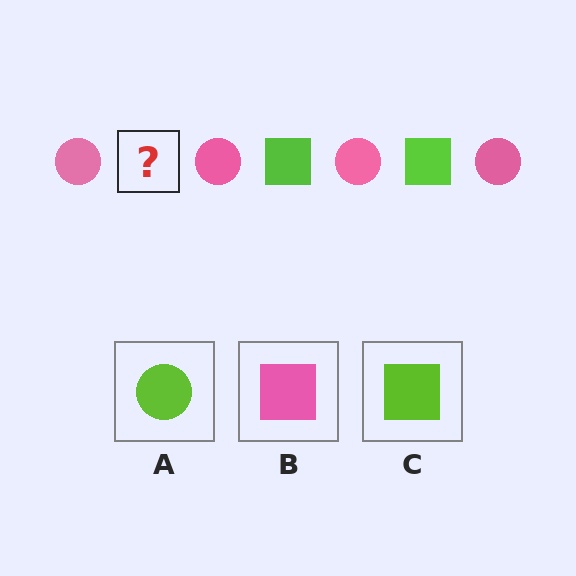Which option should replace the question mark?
Option C.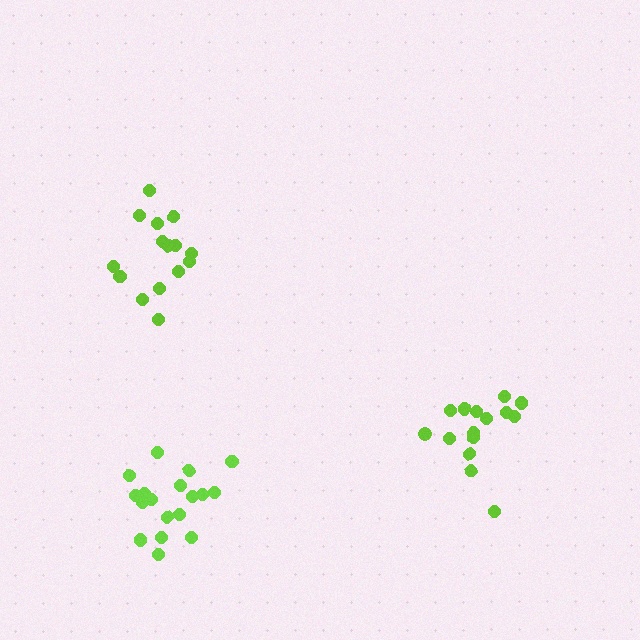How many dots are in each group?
Group 1: 15 dots, Group 2: 15 dots, Group 3: 18 dots (48 total).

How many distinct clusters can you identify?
There are 3 distinct clusters.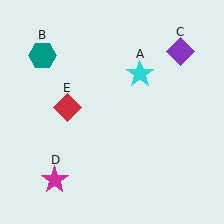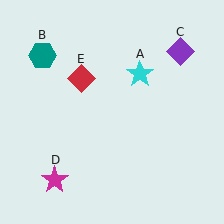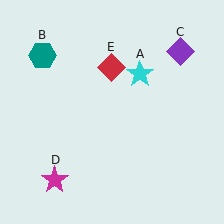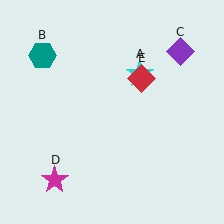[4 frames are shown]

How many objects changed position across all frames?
1 object changed position: red diamond (object E).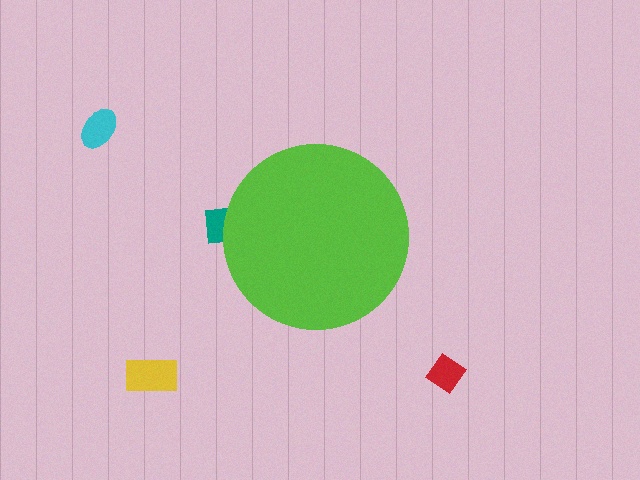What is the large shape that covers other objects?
A lime circle.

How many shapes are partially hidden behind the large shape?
1 shape is partially hidden.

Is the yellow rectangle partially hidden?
No, the yellow rectangle is fully visible.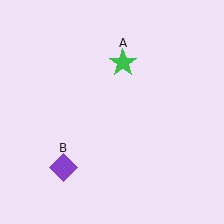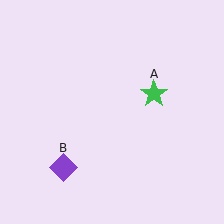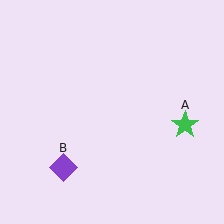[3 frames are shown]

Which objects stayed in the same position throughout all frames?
Purple diamond (object B) remained stationary.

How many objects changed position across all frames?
1 object changed position: green star (object A).